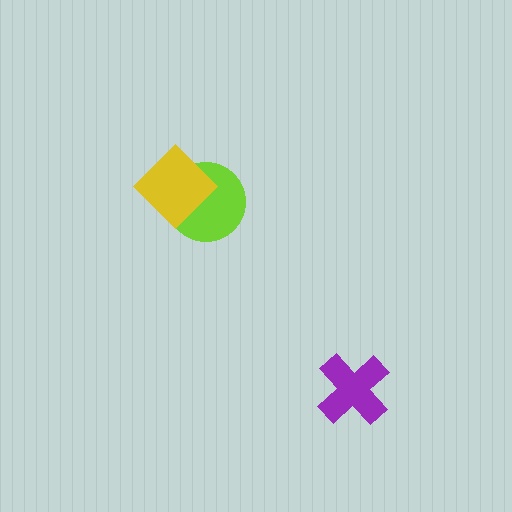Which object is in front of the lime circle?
The yellow diamond is in front of the lime circle.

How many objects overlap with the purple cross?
0 objects overlap with the purple cross.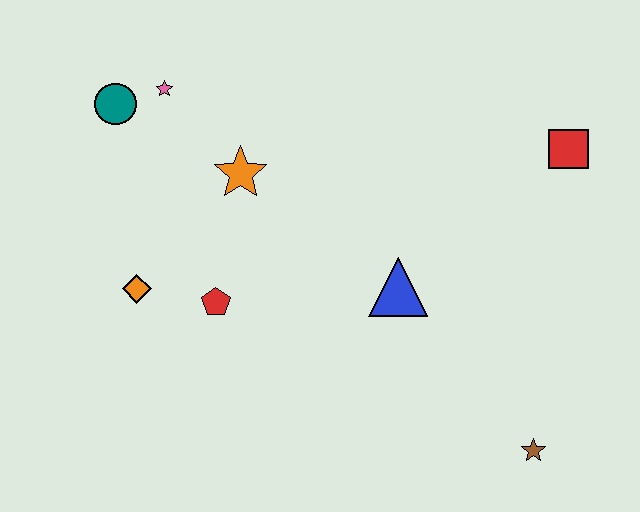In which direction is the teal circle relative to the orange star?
The teal circle is to the left of the orange star.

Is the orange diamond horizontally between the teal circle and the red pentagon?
Yes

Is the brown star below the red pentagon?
Yes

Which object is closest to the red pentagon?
The orange diamond is closest to the red pentagon.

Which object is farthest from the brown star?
The teal circle is farthest from the brown star.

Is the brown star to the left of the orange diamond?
No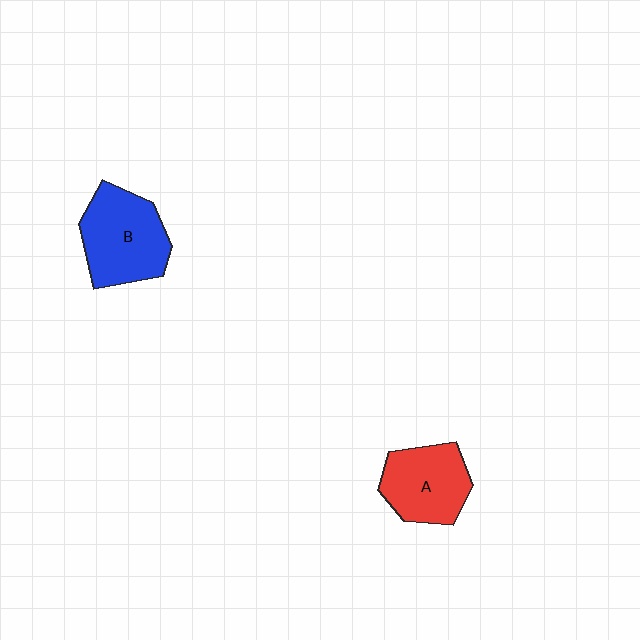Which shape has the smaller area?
Shape A (red).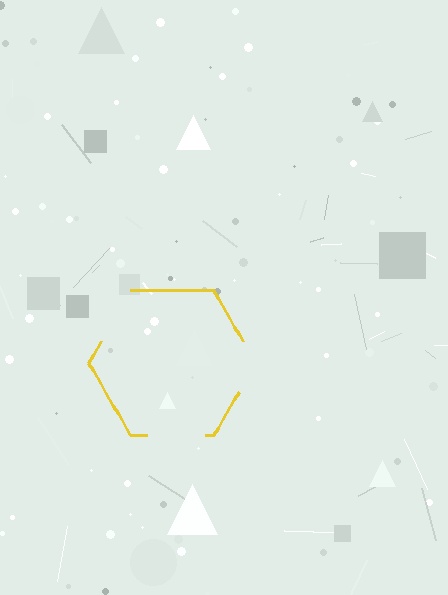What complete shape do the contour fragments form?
The contour fragments form a hexagon.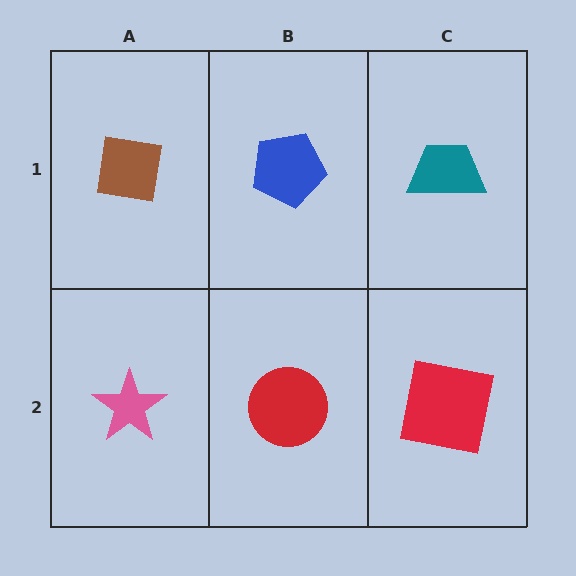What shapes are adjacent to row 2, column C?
A teal trapezoid (row 1, column C), a red circle (row 2, column B).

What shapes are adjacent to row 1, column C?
A red square (row 2, column C), a blue pentagon (row 1, column B).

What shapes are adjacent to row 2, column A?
A brown square (row 1, column A), a red circle (row 2, column B).